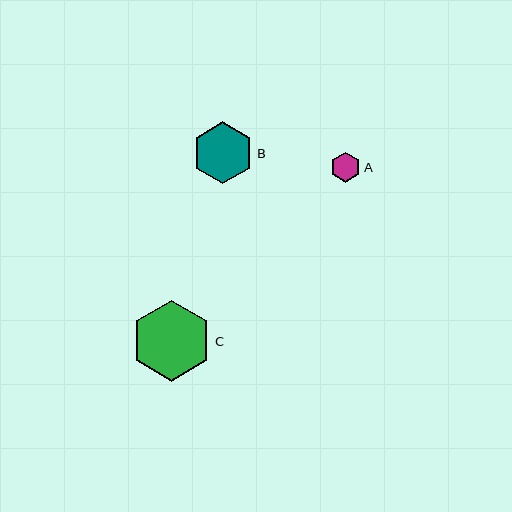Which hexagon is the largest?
Hexagon C is the largest with a size of approximately 81 pixels.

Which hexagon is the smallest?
Hexagon A is the smallest with a size of approximately 30 pixels.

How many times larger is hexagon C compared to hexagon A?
Hexagon C is approximately 2.7 times the size of hexagon A.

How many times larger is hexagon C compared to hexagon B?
Hexagon C is approximately 1.3 times the size of hexagon B.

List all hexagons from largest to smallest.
From largest to smallest: C, B, A.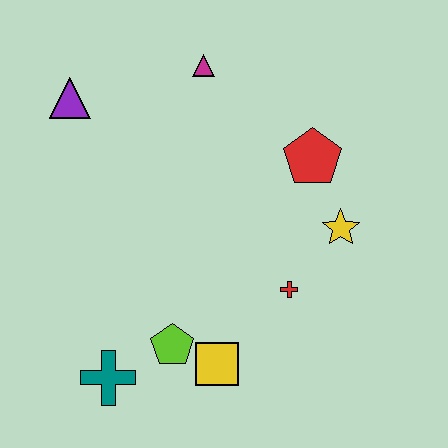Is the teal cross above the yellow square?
No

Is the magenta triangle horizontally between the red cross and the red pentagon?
No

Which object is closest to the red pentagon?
The yellow star is closest to the red pentagon.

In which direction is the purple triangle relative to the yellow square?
The purple triangle is above the yellow square.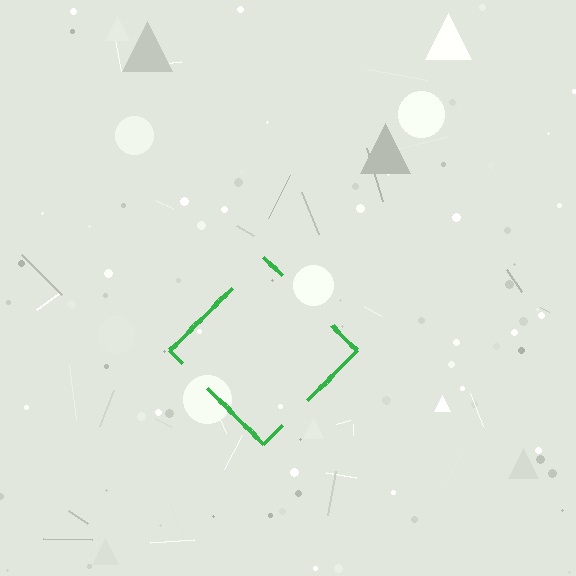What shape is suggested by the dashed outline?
The dashed outline suggests a diamond.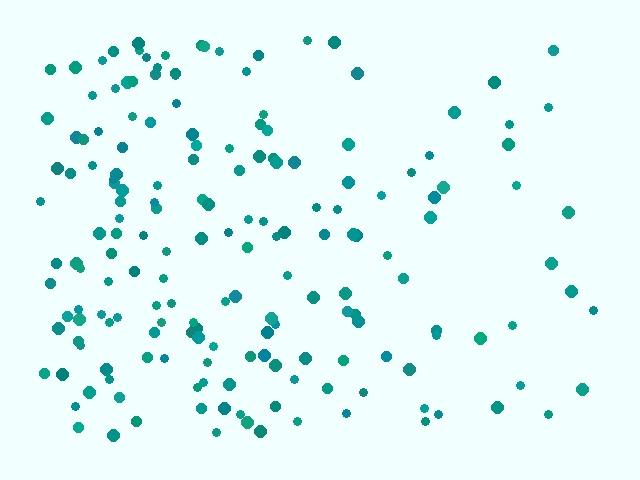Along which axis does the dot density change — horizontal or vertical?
Horizontal.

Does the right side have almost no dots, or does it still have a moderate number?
Still a moderate number, just noticeably fewer than the left.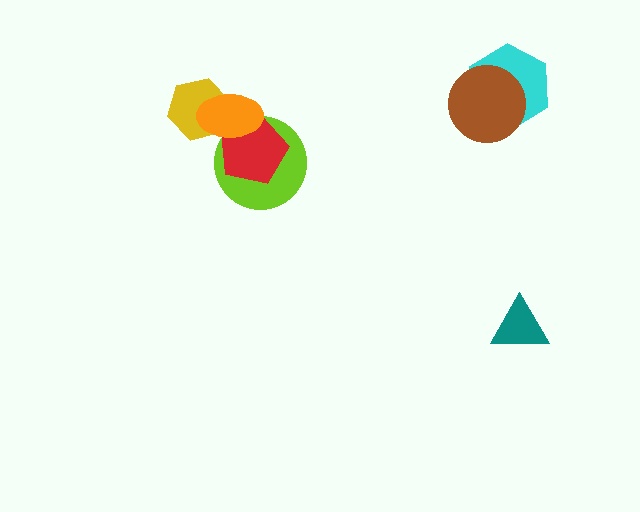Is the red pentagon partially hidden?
Yes, it is partially covered by another shape.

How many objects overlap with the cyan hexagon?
1 object overlaps with the cyan hexagon.